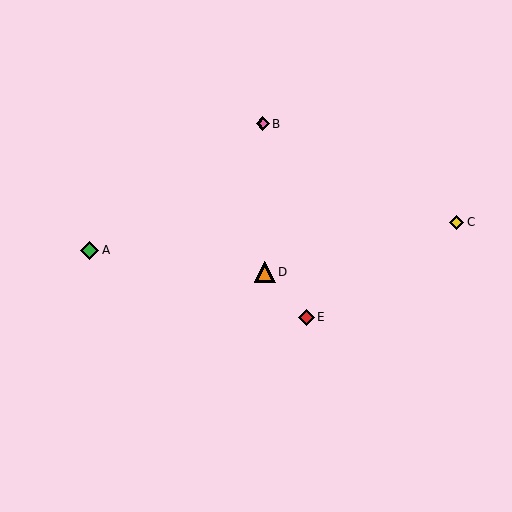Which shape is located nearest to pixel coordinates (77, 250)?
The green diamond (labeled A) at (89, 250) is nearest to that location.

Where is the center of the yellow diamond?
The center of the yellow diamond is at (457, 222).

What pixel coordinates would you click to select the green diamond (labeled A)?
Click at (89, 250) to select the green diamond A.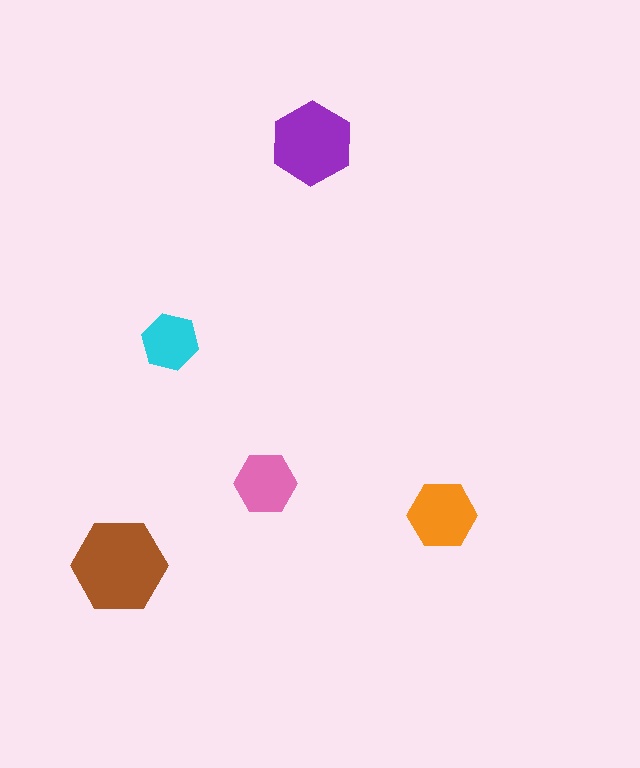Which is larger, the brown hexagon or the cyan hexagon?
The brown one.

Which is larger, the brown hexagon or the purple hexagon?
The brown one.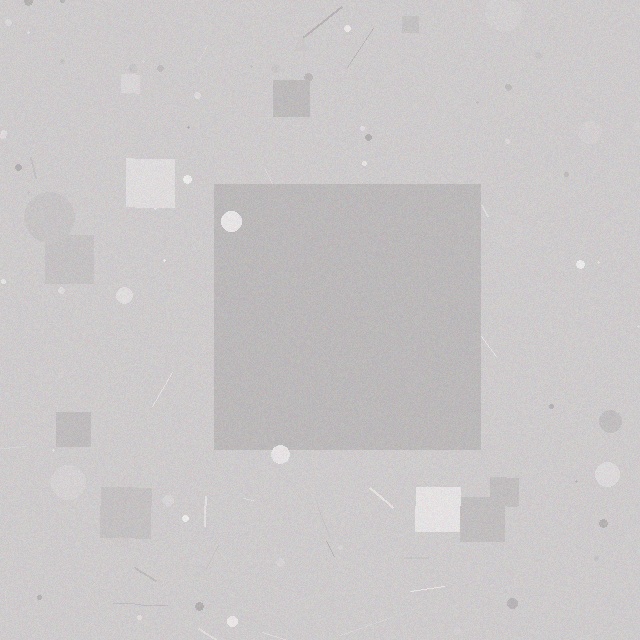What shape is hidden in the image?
A square is hidden in the image.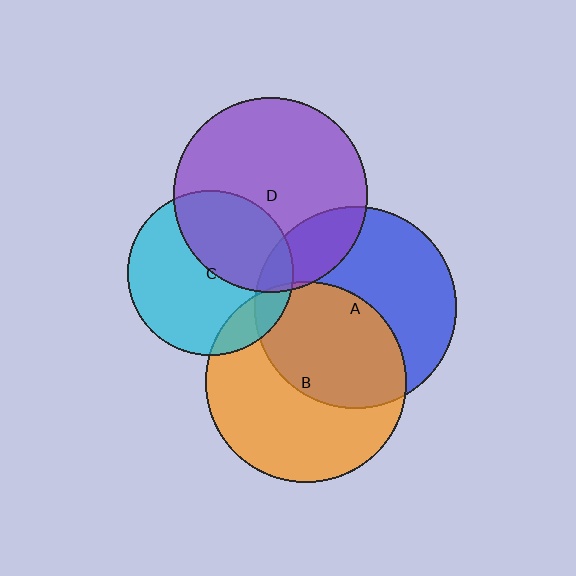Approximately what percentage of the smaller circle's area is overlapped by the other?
Approximately 15%.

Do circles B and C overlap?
Yes.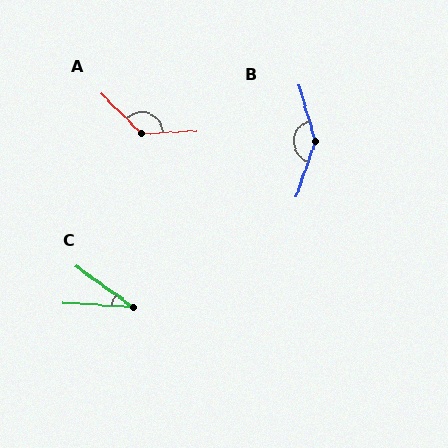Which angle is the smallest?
C, at approximately 31 degrees.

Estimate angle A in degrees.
Approximately 132 degrees.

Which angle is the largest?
B, at approximately 145 degrees.